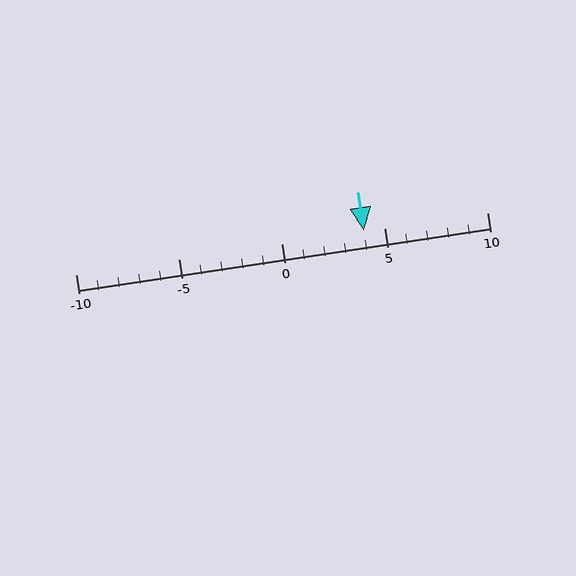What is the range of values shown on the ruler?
The ruler shows values from -10 to 10.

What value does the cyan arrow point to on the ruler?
The cyan arrow points to approximately 4.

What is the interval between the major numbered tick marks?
The major tick marks are spaced 5 units apart.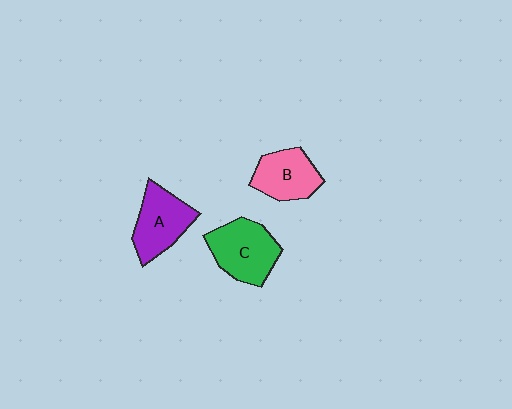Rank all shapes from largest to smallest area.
From largest to smallest: C (green), A (purple), B (pink).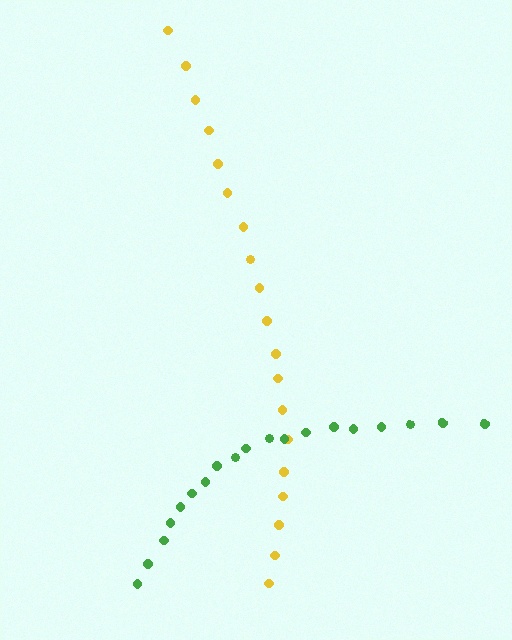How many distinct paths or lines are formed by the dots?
There are 2 distinct paths.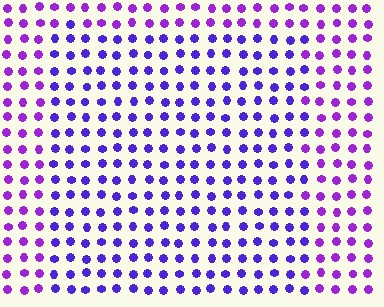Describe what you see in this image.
The image is filled with small purple elements in a uniform arrangement. A rectangle-shaped region is visible where the elements are tinted to a slightly different hue, forming a subtle color boundary.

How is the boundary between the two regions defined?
The boundary is defined purely by a slight shift in hue (about 28 degrees). Spacing, size, and orientation are identical on both sides.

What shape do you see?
I see a rectangle.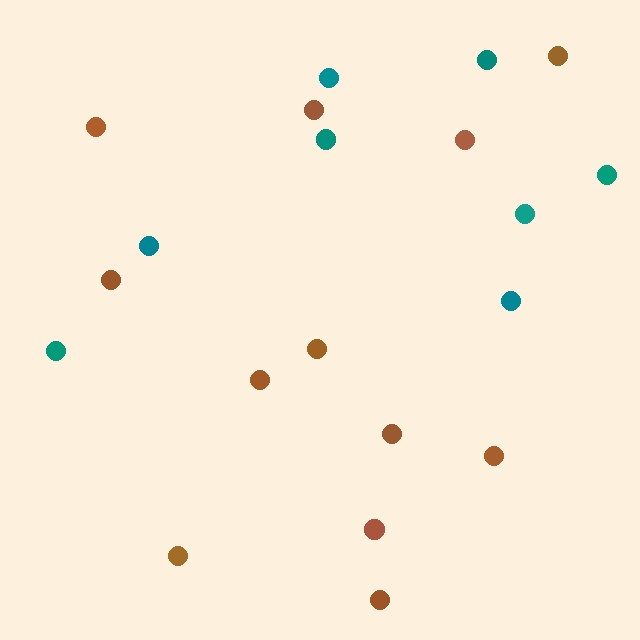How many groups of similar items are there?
There are 2 groups: one group of brown circles (12) and one group of teal circles (8).